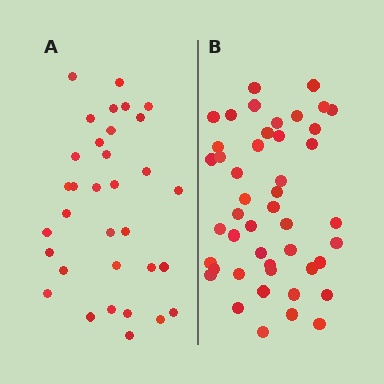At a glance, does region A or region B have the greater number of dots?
Region B (the right region) has more dots.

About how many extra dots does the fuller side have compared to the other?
Region B has approximately 15 more dots than region A.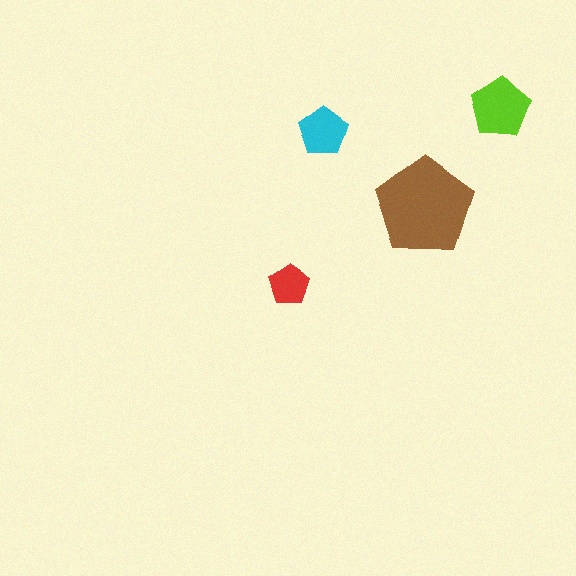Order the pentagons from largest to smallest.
the brown one, the lime one, the cyan one, the red one.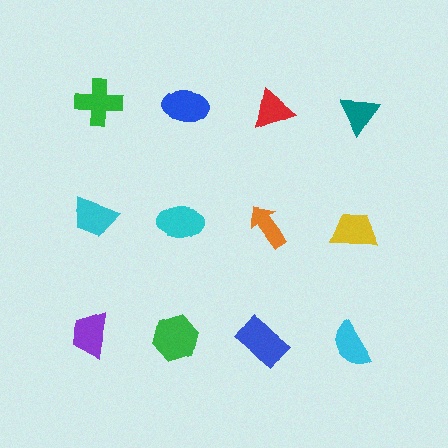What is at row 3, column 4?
A cyan semicircle.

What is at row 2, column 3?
An orange arrow.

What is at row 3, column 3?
A blue rectangle.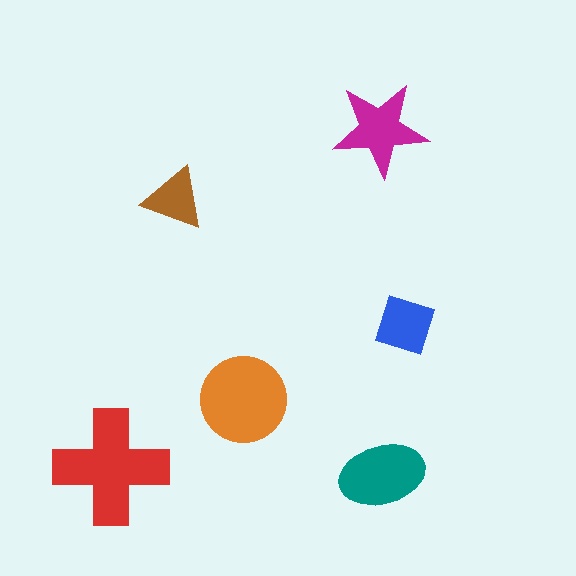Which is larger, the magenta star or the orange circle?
The orange circle.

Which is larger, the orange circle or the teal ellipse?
The orange circle.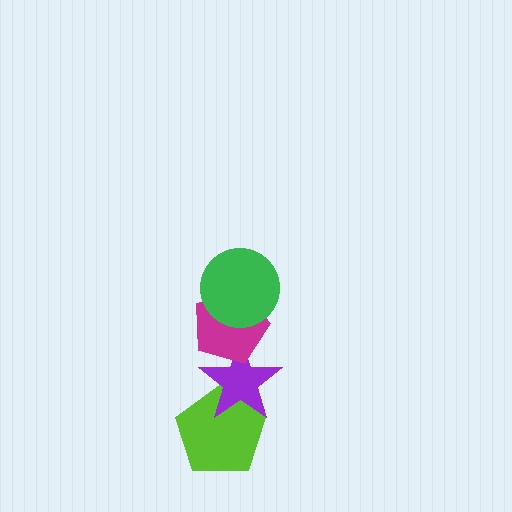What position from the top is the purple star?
The purple star is 3rd from the top.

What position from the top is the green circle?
The green circle is 1st from the top.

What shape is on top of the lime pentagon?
The purple star is on top of the lime pentagon.